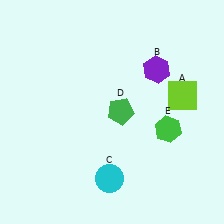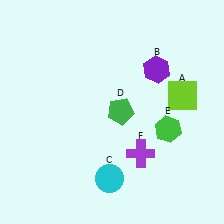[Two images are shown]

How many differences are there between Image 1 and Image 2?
There is 1 difference between the two images.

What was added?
A purple cross (F) was added in Image 2.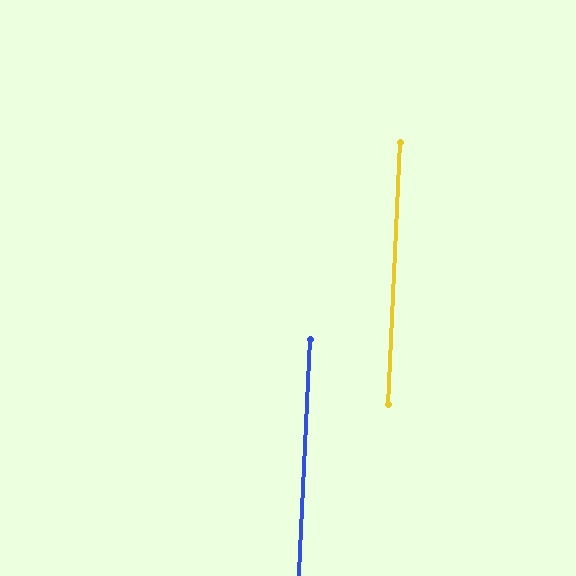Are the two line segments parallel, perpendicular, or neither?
Parallel — their directions differ by only 0.0°.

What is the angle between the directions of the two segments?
Approximately 0 degrees.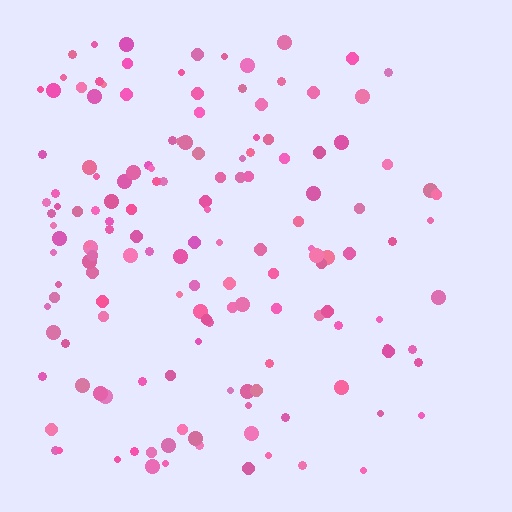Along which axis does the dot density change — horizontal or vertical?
Horizontal.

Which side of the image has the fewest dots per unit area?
The right.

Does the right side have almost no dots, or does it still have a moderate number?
Still a moderate number, just noticeably fewer than the left.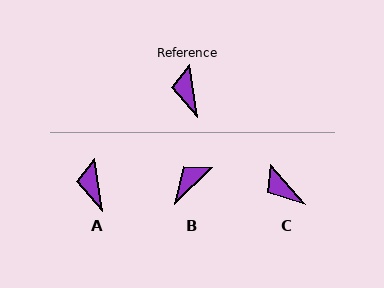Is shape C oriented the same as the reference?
No, it is off by about 33 degrees.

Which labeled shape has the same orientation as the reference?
A.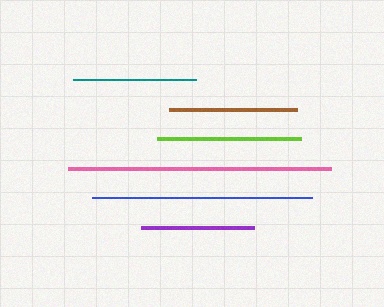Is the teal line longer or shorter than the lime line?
The lime line is longer than the teal line.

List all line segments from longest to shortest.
From longest to shortest: pink, blue, lime, brown, teal, purple.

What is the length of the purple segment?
The purple segment is approximately 113 pixels long.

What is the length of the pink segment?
The pink segment is approximately 262 pixels long.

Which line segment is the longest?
The pink line is the longest at approximately 262 pixels.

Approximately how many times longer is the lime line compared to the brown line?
The lime line is approximately 1.1 times the length of the brown line.